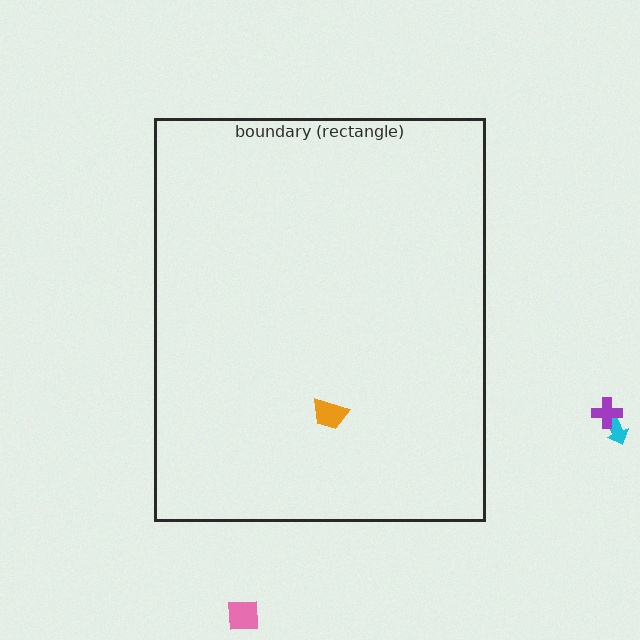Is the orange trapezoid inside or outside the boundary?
Inside.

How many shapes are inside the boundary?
1 inside, 3 outside.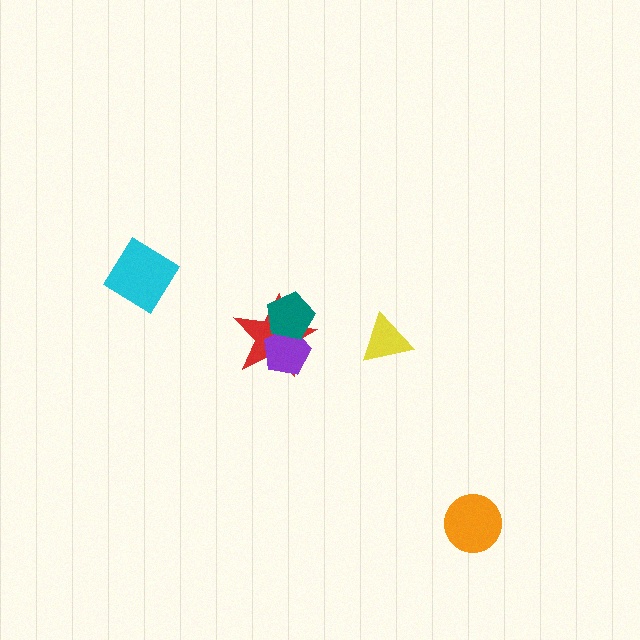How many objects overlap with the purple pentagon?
2 objects overlap with the purple pentagon.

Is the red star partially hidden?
Yes, it is partially covered by another shape.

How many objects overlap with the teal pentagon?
2 objects overlap with the teal pentagon.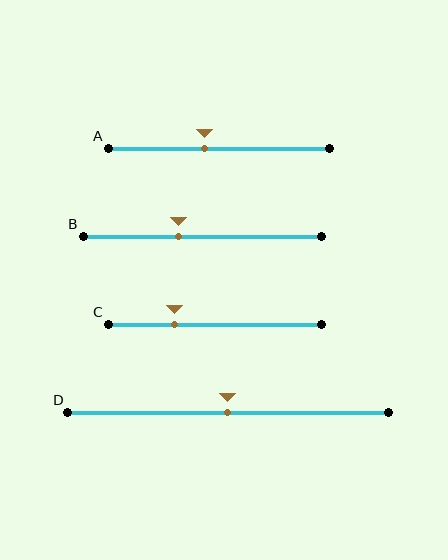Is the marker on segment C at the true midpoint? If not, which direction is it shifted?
No, the marker on segment C is shifted to the left by about 19% of the segment length.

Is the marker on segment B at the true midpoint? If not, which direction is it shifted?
No, the marker on segment B is shifted to the left by about 10% of the segment length.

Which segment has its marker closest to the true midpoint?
Segment D has its marker closest to the true midpoint.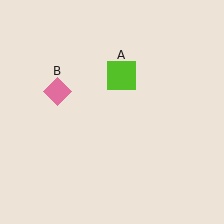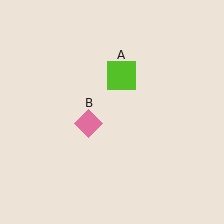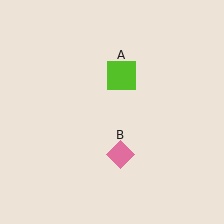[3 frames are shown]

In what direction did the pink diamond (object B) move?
The pink diamond (object B) moved down and to the right.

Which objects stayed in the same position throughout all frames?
Lime square (object A) remained stationary.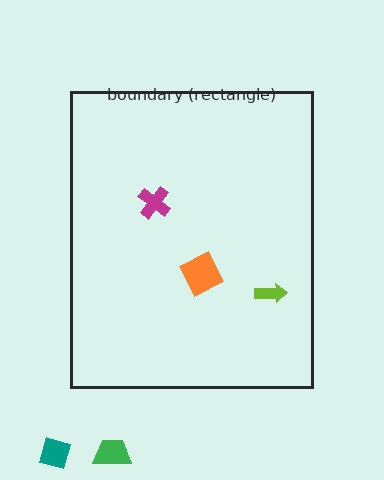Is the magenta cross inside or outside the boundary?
Inside.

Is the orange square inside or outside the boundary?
Inside.